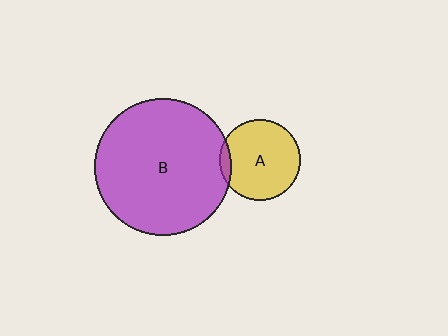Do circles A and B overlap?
Yes.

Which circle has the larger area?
Circle B (purple).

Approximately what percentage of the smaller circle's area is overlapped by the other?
Approximately 5%.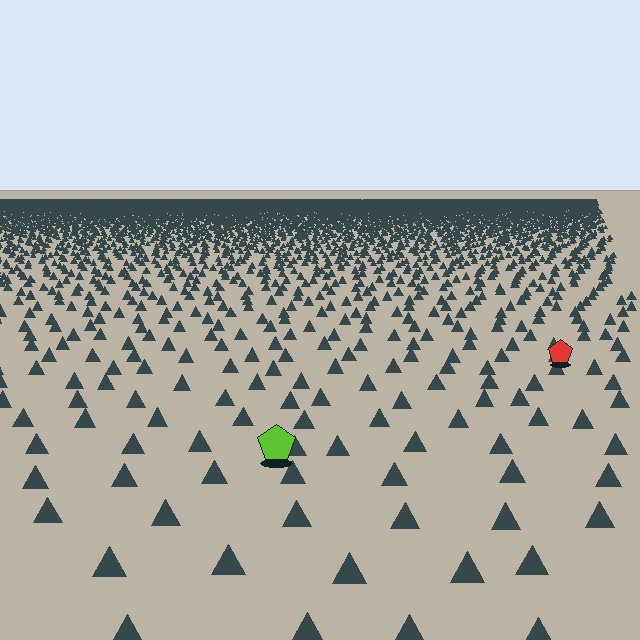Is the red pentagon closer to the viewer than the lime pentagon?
No. The lime pentagon is closer — you can tell from the texture gradient: the ground texture is coarser near it.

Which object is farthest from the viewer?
The red pentagon is farthest from the viewer. It appears smaller and the ground texture around it is denser.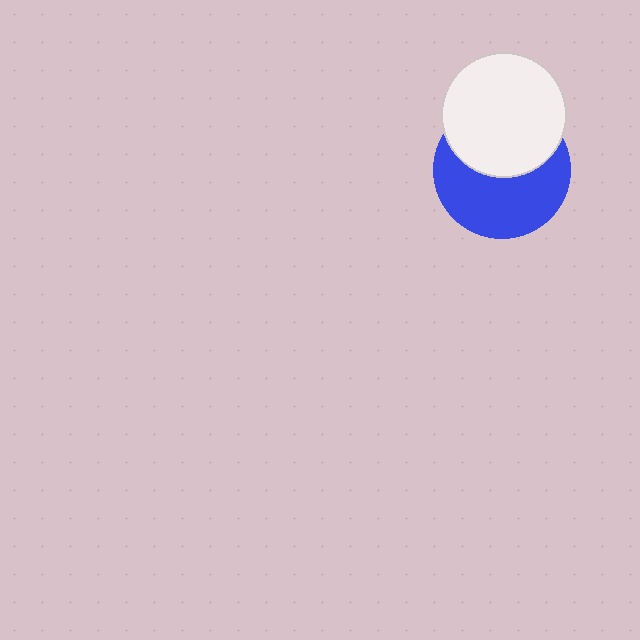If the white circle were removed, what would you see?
You would see the complete blue circle.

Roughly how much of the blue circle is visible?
About half of it is visible (roughly 56%).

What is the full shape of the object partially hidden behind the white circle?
The partially hidden object is a blue circle.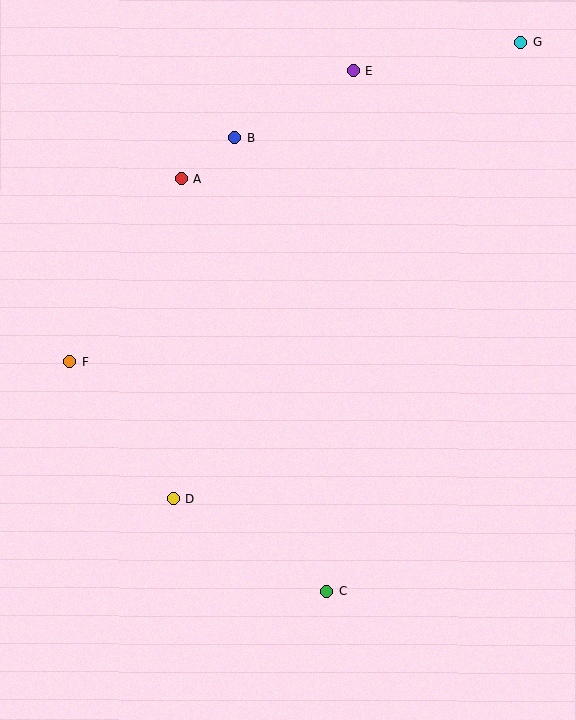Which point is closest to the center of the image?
Point D at (173, 498) is closest to the center.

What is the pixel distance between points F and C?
The distance between F and C is 345 pixels.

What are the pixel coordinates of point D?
Point D is at (173, 498).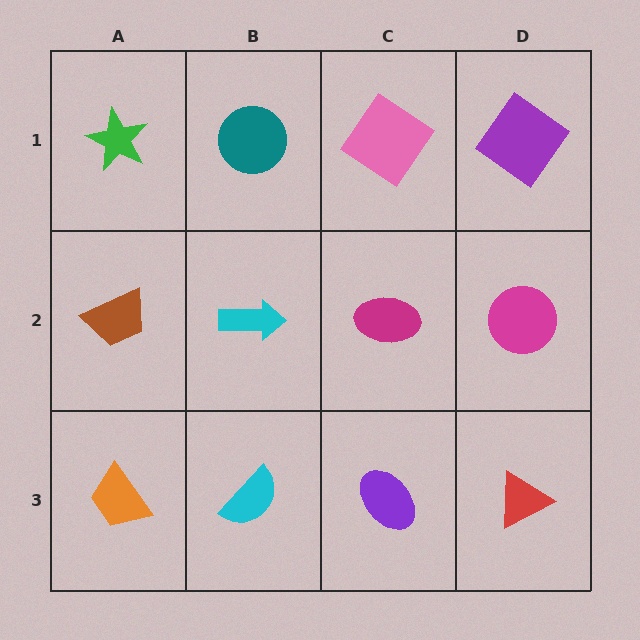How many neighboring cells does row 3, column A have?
2.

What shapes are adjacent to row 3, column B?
A cyan arrow (row 2, column B), an orange trapezoid (row 3, column A), a purple ellipse (row 3, column C).